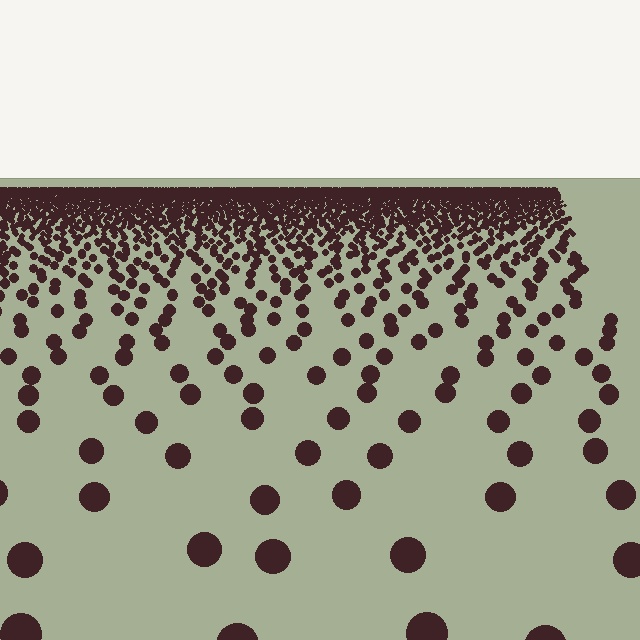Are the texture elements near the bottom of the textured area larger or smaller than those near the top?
Larger. Near the bottom, elements are closer to the viewer and appear at a bigger on-screen size.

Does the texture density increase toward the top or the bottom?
Density increases toward the top.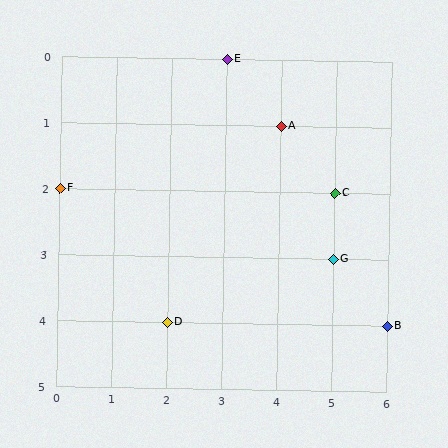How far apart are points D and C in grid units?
Points D and C are 3 columns and 2 rows apart (about 3.6 grid units diagonally).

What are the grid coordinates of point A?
Point A is at grid coordinates (4, 1).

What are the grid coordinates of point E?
Point E is at grid coordinates (3, 0).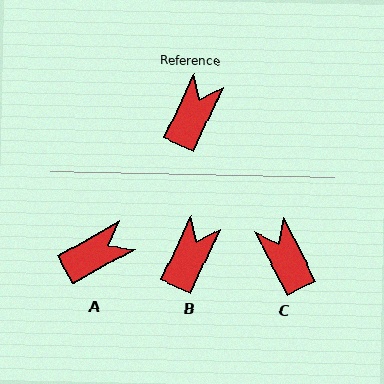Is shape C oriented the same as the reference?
No, it is off by about 52 degrees.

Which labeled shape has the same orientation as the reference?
B.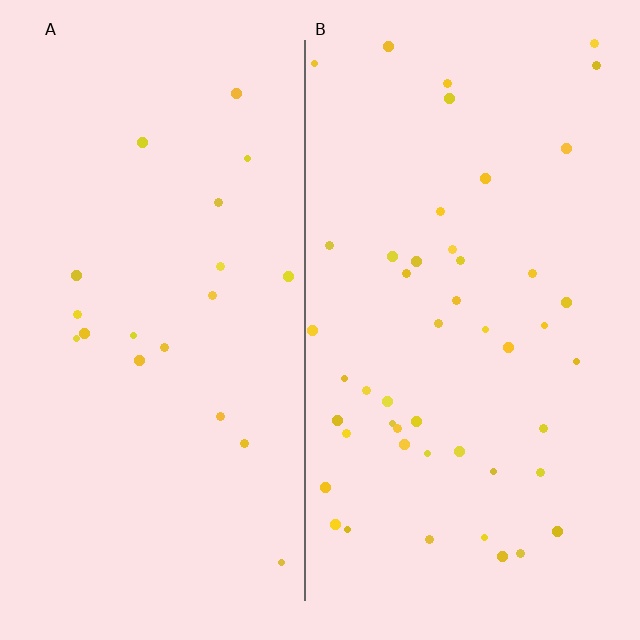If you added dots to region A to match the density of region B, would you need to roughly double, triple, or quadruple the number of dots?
Approximately double.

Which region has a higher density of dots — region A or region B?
B (the right).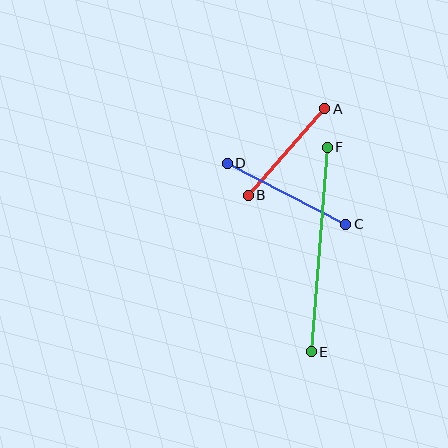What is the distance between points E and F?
The distance is approximately 205 pixels.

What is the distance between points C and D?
The distance is approximately 133 pixels.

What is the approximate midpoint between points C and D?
The midpoint is at approximately (287, 194) pixels.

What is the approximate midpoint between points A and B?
The midpoint is at approximately (286, 152) pixels.